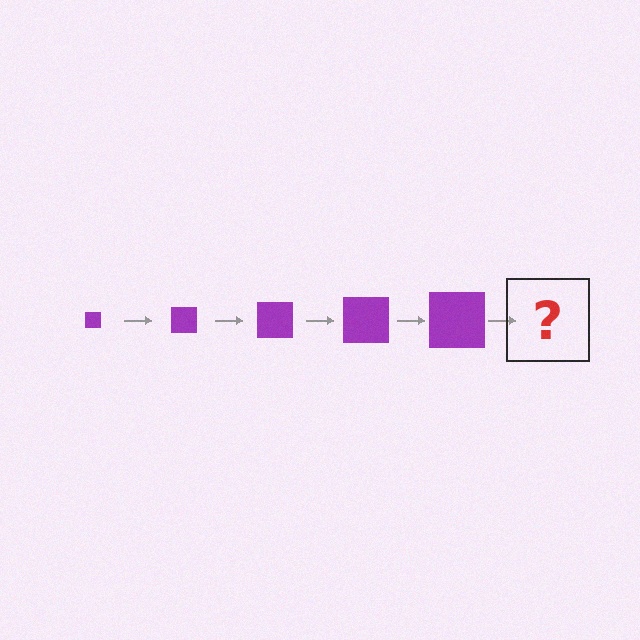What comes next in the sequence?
The next element should be a purple square, larger than the previous one.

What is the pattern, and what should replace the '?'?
The pattern is that the square gets progressively larger each step. The '?' should be a purple square, larger than the previous one.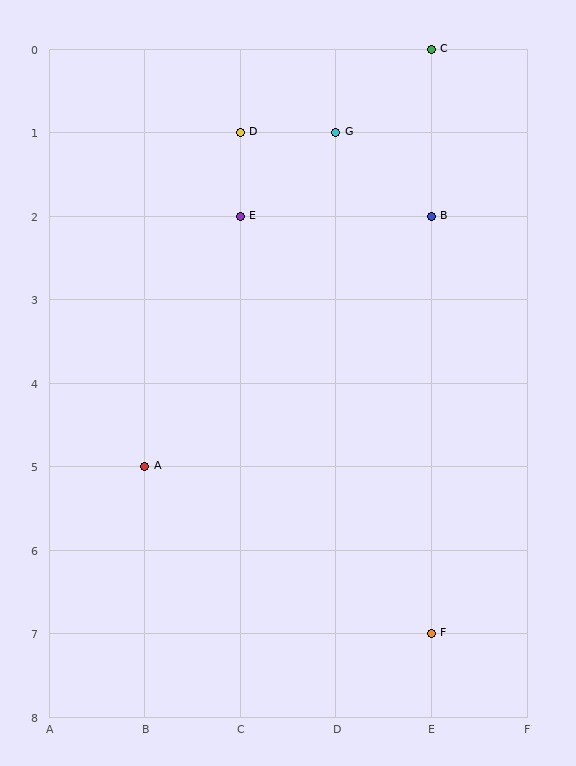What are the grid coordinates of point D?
Point D is at grid coordinates (C, 1).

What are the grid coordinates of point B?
Point B is at grid coordinates (E, 2).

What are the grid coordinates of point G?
Point G is at grid coordinates (D, 1).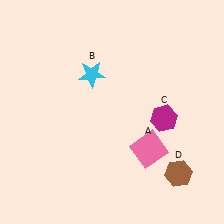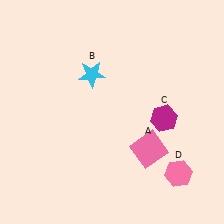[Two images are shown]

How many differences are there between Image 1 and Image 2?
There is 1 difference between the two images.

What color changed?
The hexagon (D) changed from brown in Image 1 to pink in Image 2.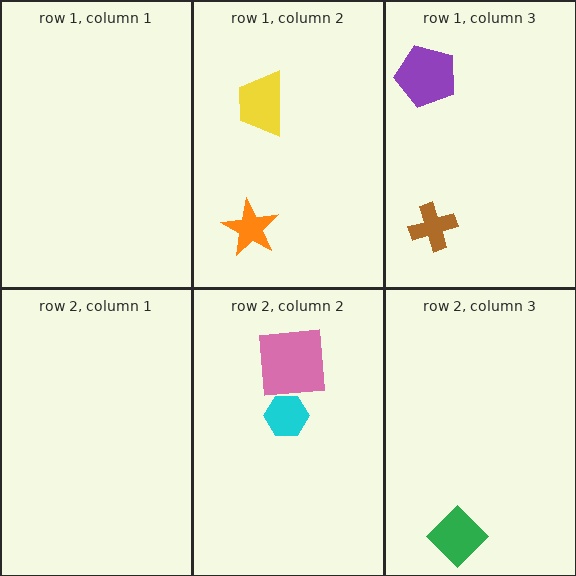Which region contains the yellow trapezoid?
The row 1, column 2 region.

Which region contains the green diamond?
The row 2, column 3 region.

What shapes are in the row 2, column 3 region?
The green diamond.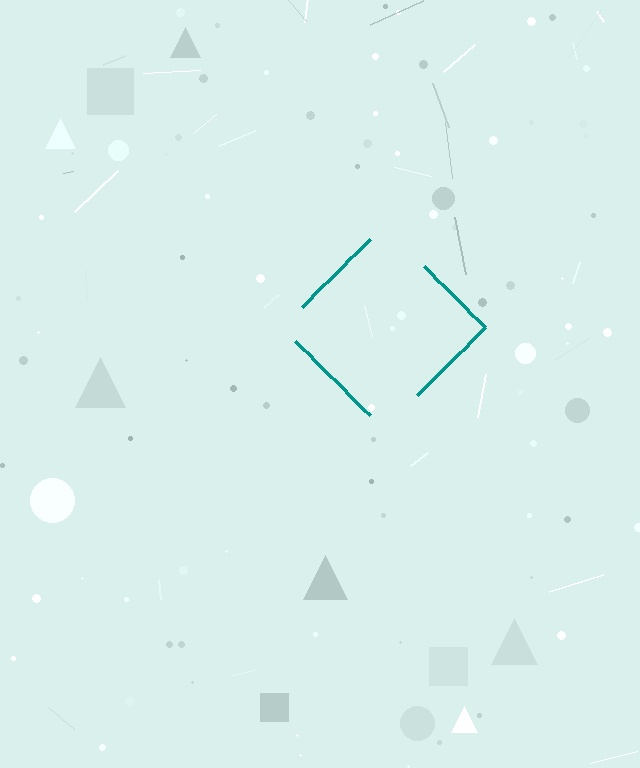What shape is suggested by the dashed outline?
The dashed outline suggests a diamond.